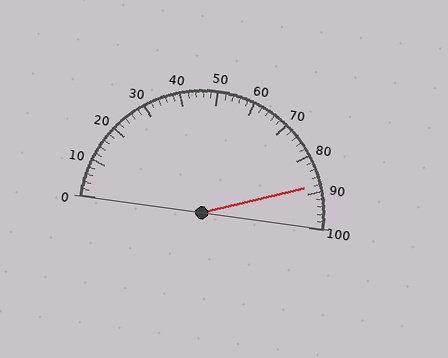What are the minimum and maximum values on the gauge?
The gauge ranges from 0 to 100.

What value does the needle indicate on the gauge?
The needle indicates approximately 88.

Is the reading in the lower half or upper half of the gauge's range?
The reading is in the upper half of the range (0 to 100).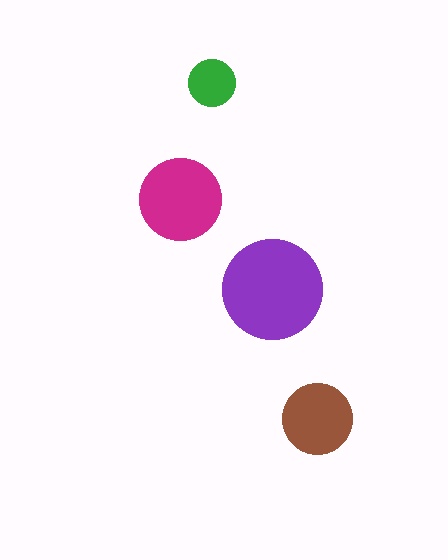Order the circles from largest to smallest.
the purple one, the magenta one, the brown one, the green one.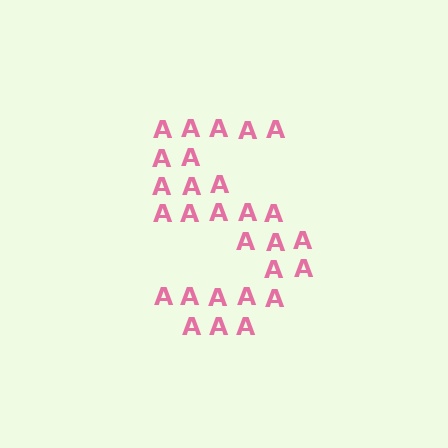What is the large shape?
The large shape is the digit 5.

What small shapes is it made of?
It is made of small letter A's.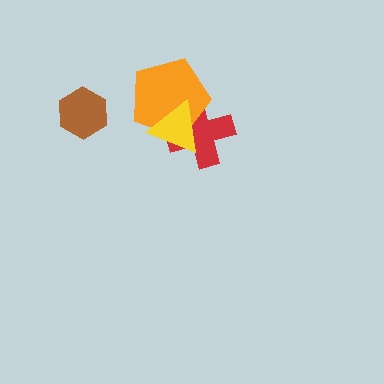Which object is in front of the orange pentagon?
The yellow triangle is in front of the orange pentagon.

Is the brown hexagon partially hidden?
No, no other shape covers it.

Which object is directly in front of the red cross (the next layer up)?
The orange pentagon is directly in front of the red cross.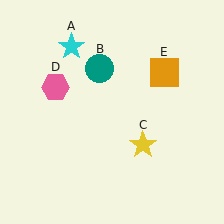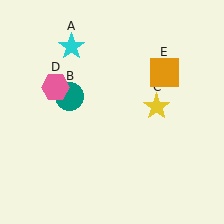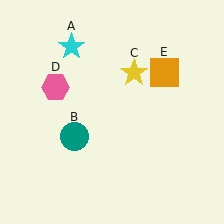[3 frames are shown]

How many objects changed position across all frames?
2 objects changed position: teal circle (object B), yellow star (object C).